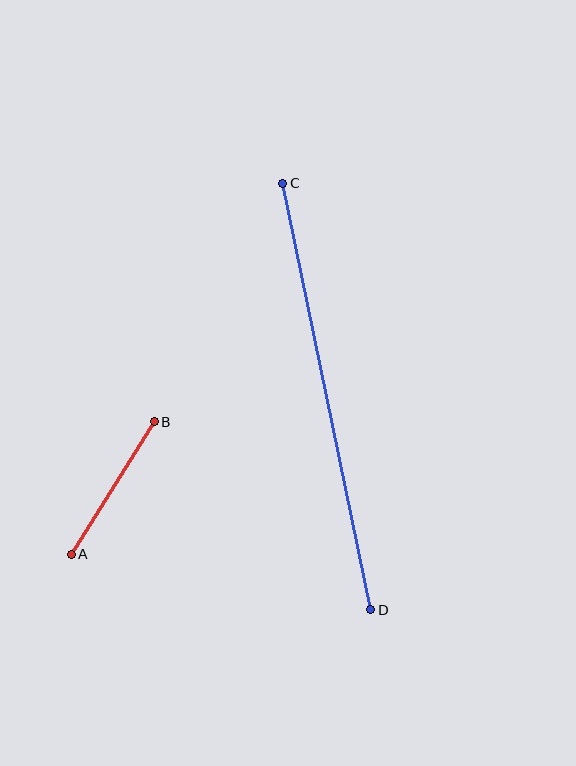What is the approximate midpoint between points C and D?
The midpoint is at approximately (327, 396) pixels.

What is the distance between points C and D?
The distance is approximately 435 pixels.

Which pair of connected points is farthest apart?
Points C and D are farthest apart.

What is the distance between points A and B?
The distance is approximately 156 pixels.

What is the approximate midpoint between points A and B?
The midpoint is at approximately (113, 488) pixels.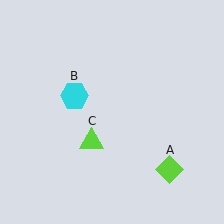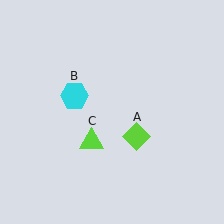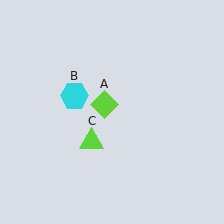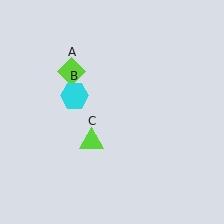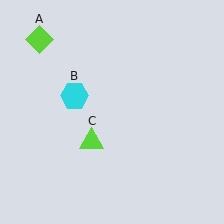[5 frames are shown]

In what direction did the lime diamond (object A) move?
The lime diamond (object A) moved up and to the left.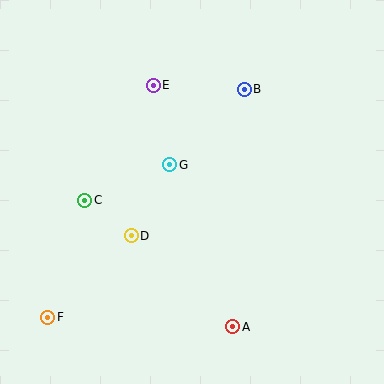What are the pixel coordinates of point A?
Point A is at (233, 327).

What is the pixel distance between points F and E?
The distance between F and E is 255 pixels.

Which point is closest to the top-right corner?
Point B is closest to the top-right corner.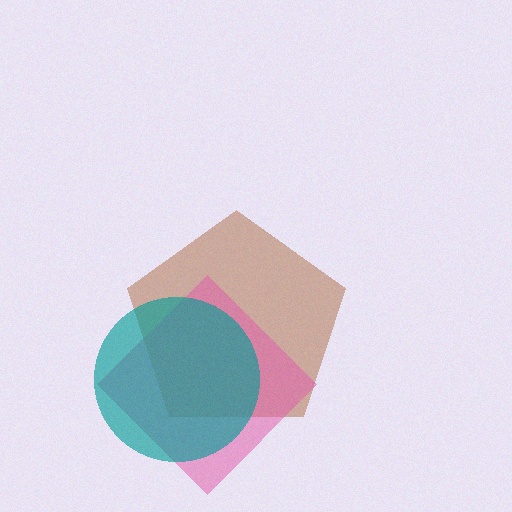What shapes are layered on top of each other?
The layered shapes are: a brown pentagon, a pink diamond, a teal circle.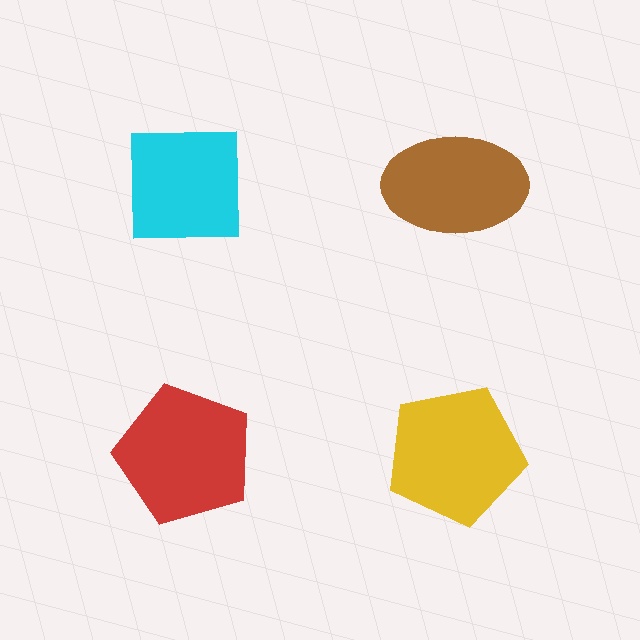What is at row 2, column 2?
A yellow pentagon.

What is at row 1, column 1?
A cyan square.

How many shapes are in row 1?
2 shapes.